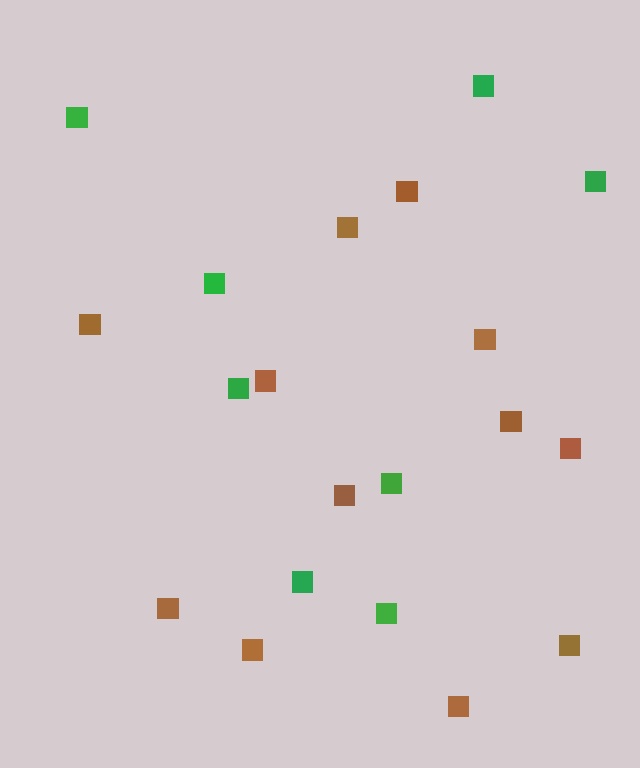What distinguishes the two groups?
There are 2 groups: one group of brown squares (12) and one group of green squares (8).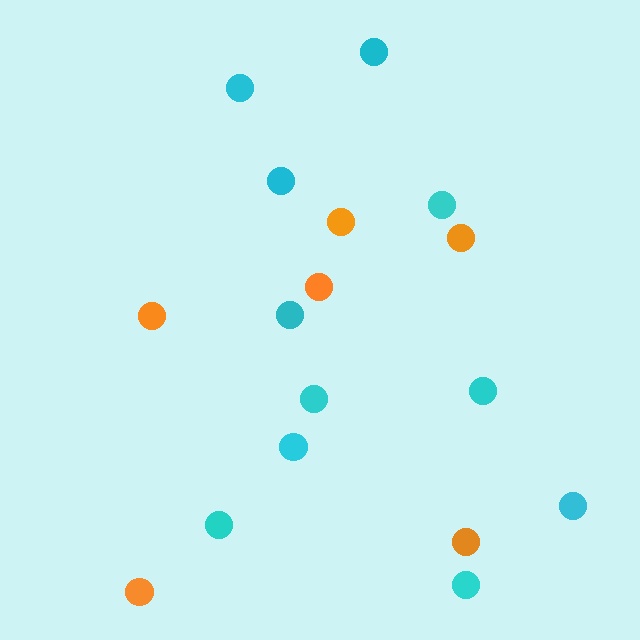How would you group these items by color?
There are 2 groups: one group of cyan circles (11) and one group of orange circles (6).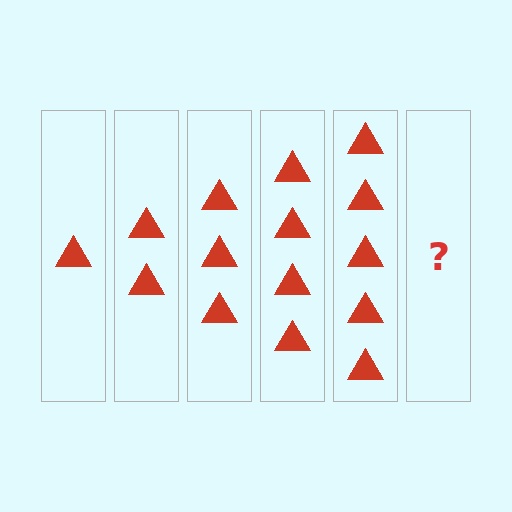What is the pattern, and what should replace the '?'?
The pattern is that each step adds one more triangle. The '?' should be 6 triangles.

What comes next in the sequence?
The next element should be 6 triangles.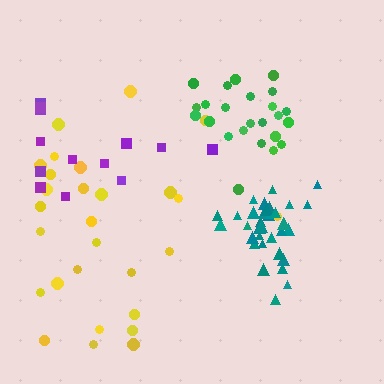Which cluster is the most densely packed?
Teal.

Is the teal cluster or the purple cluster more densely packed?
Teal.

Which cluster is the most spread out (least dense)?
Purple.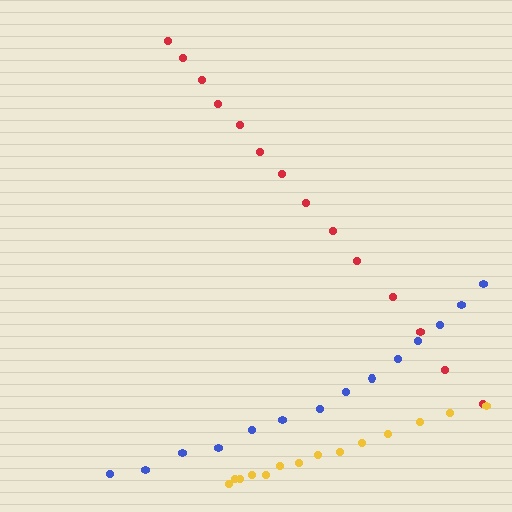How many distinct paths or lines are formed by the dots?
There are 3 distinct paths.